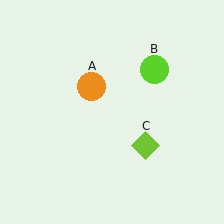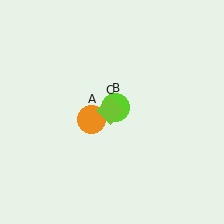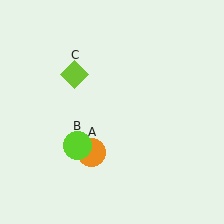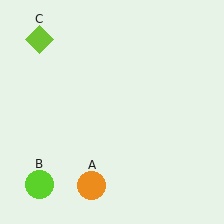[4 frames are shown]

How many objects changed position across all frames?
3 objects changed position: orange circle (object A), lime circle (object B), lime diamond (object C).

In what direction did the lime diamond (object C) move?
The lime diamond (object C) moved up and to the left.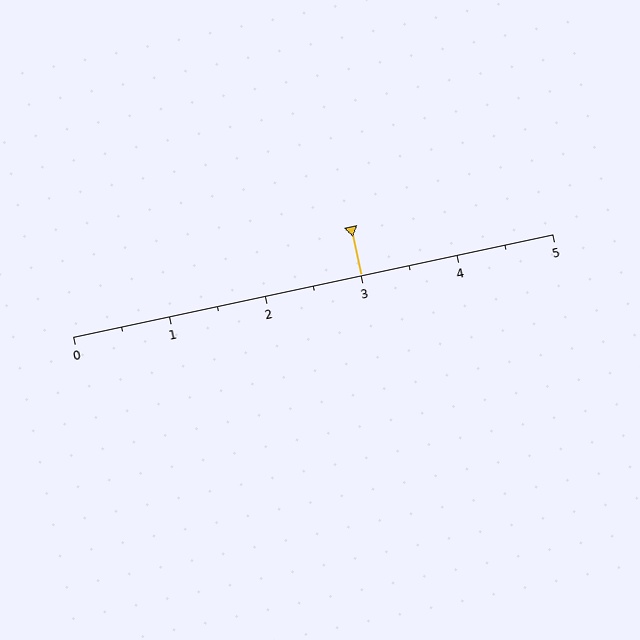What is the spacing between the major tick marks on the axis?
The major ticks are spaced 1 apart.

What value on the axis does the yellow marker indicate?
The marker indicates approximately 3.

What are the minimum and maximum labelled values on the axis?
The axis runs from 0 to 5.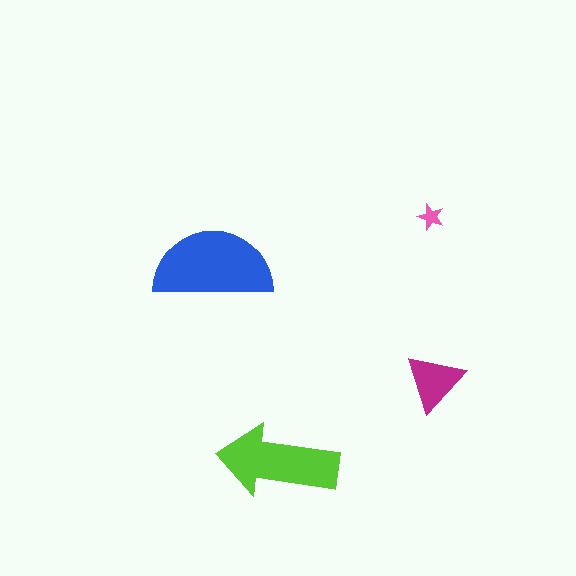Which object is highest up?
The pink star is topmost.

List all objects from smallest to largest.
The pink star, the magenta triangle, the lime arrow, the blue semicircle.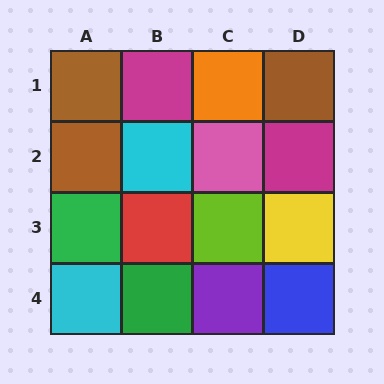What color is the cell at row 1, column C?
Orange.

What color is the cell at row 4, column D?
Blue.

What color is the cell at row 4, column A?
Cyan.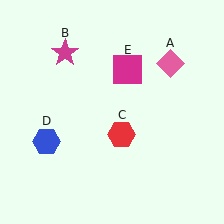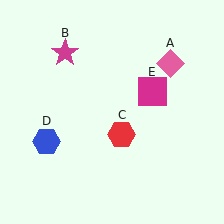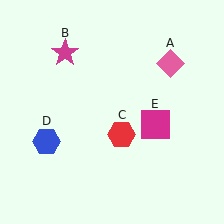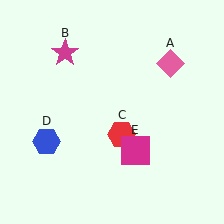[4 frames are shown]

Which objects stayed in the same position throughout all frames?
Pink diamond (object A) and magenta star (object B) and red hexagon (object C) and blue hexagon (object D) remained stationary.